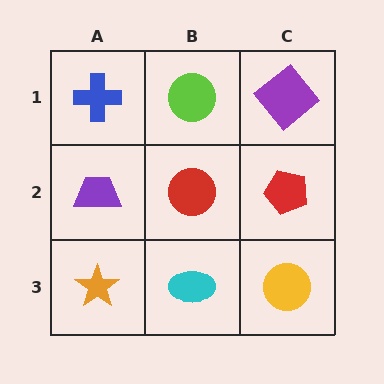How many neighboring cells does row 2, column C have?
3.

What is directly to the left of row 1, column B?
A blue cross.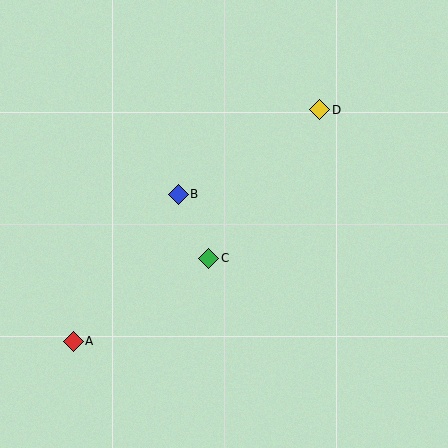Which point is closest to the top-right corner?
Point D is closest to the top-right corner.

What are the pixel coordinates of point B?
Point B is at (178, 194).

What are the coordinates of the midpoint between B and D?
The midpoint between B and D is at (249, 152).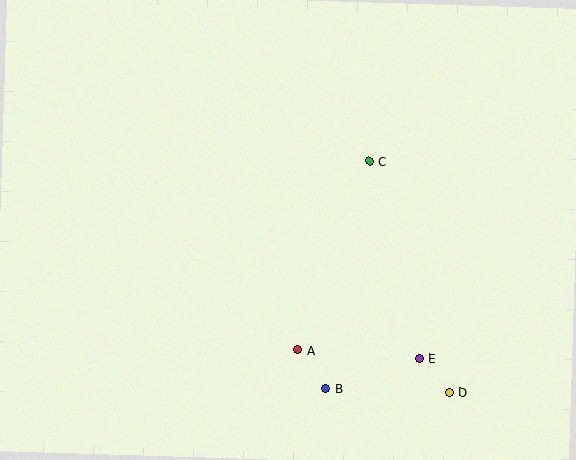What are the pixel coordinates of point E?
Point E is at (419, 358).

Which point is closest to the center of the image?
Point C at (369, 161) is closest to the center.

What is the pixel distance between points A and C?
The distance between A and C is 202 pixels.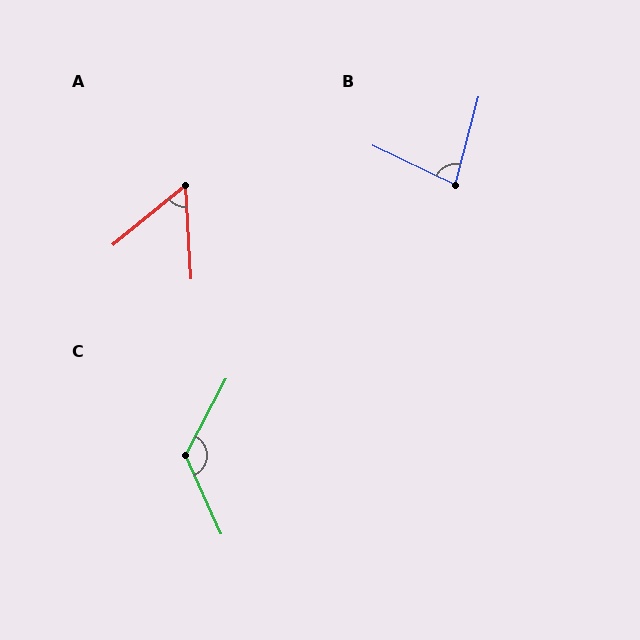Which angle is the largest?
C, at approximately 128 degrees.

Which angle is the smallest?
A, at approximately 54 degrees.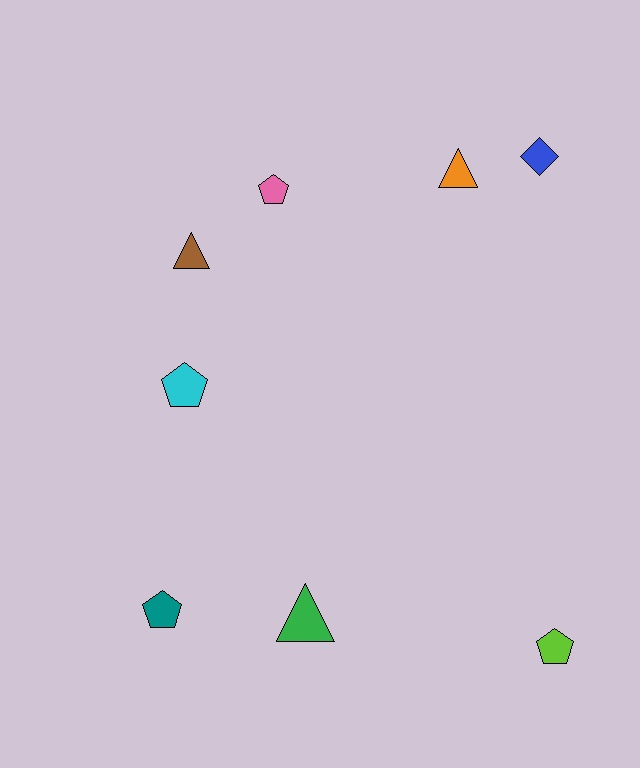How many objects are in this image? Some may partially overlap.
There are 8 objects.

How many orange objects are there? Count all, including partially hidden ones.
There is 1 orange object.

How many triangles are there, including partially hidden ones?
There are 3 triangles.